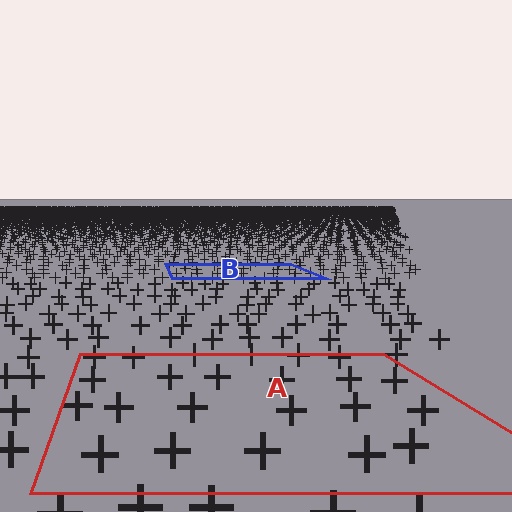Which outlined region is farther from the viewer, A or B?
Region B is farther from the viewer — the texture elements inside it appear smaller and more densely packed.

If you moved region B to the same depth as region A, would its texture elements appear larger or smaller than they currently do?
They would appear larger. At a closer depth, the same texture elements are projected at a bigger on-screen size.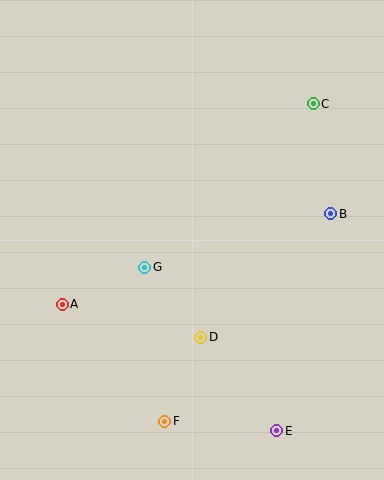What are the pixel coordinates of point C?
Point C is at (313, 104).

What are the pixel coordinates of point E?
Point E is at (277, 431).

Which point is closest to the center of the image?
Point G at (145, 267) is closest to the center.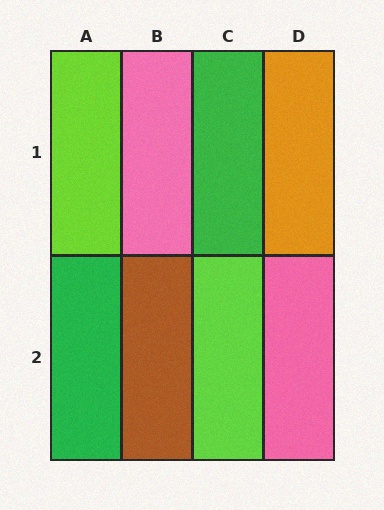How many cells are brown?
1 cell is brown.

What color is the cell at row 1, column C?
Green.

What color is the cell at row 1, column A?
Lime.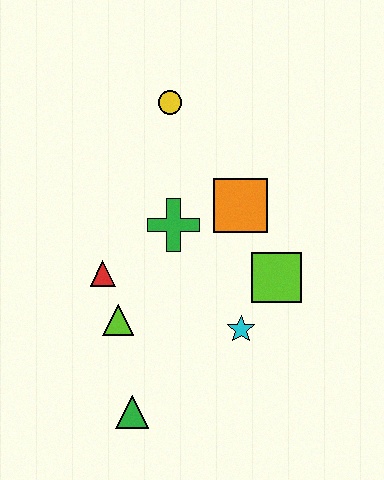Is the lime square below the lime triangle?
No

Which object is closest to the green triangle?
The lime triangle is closest to the green triangle.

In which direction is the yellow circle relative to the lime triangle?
The yellow circle is above the lime triangle.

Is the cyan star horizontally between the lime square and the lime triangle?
Yes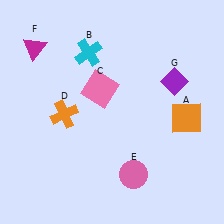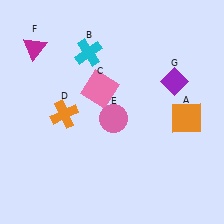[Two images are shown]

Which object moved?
The pink circle (E) moved up.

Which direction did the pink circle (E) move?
The pink circle (E) moved up.